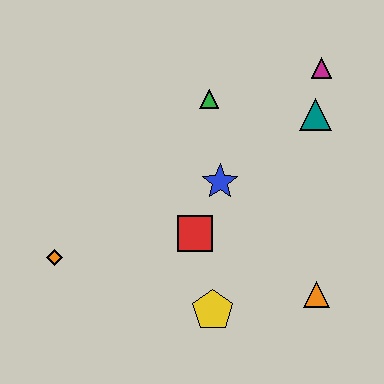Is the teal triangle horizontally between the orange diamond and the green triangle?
No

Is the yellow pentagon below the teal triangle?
Yes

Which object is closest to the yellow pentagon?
The red square is closest to the yellow pentagon.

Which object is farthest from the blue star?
The orange diamond is farthest from the blue star.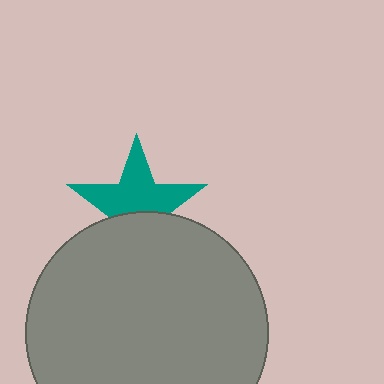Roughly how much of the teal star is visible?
About half of it is visible (roughly 60%).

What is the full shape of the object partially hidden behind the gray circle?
The partially hidden object is a teal star.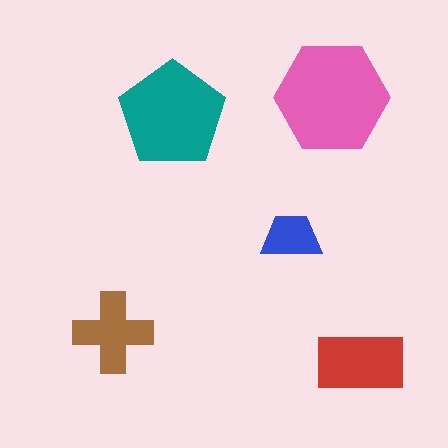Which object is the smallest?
The blue trapezoid.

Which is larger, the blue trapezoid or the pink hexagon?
The pink hexagon.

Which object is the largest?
The pink hexagon.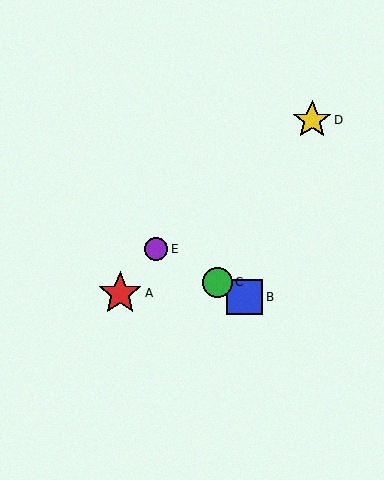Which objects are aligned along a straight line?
Objects B, C, E are aligned along a straight line.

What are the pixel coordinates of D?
Object D is at (312, 120).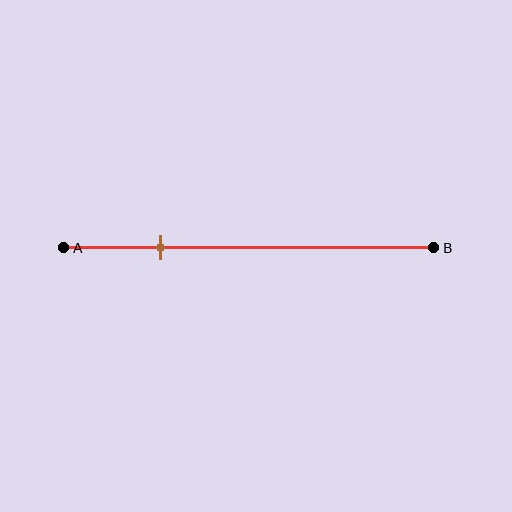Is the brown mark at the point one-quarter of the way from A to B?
Yes, the mark is approximately at the one-quarter point.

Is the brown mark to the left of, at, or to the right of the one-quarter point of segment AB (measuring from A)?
The brown mark is approximately at the one-quarter point of segment AB.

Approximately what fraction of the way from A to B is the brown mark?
The brown mark is approximately 25% of the way from A to B.